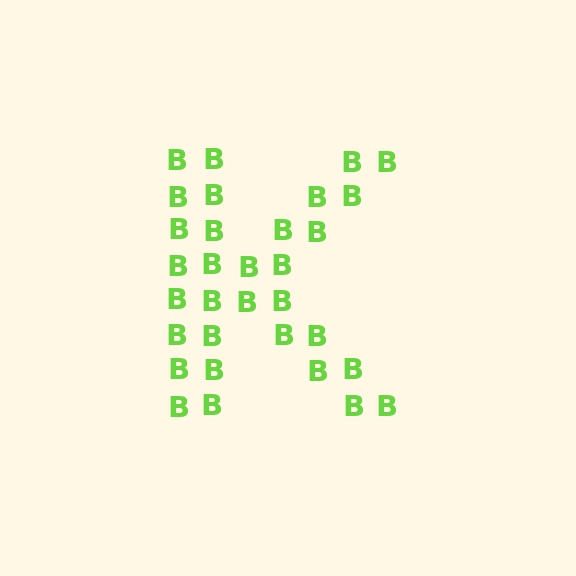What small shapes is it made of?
It is made of small letter B's.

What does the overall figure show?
The overall figure shows the letter K.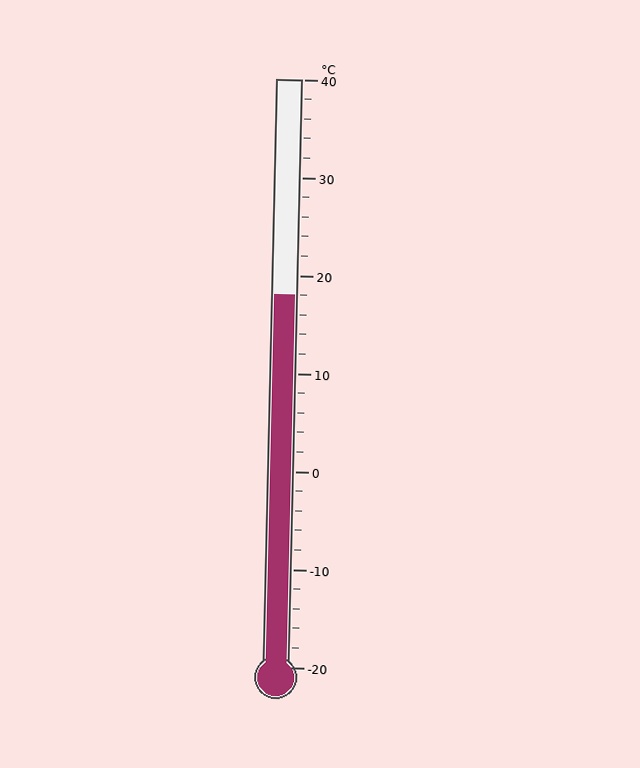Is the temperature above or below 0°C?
The temperature is above 0°C.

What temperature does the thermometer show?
The thermometer shows approximately 18°C.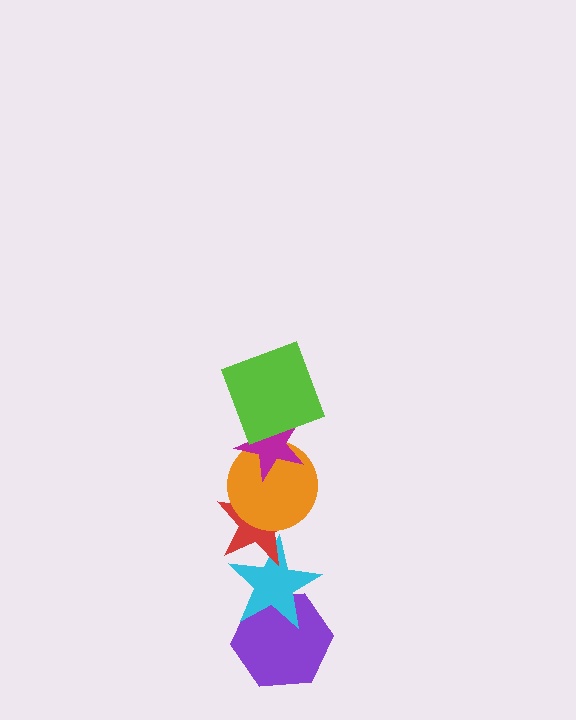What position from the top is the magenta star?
The magenta star is 2nd from the top.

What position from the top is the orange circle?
The orange circle is 3rd from the top.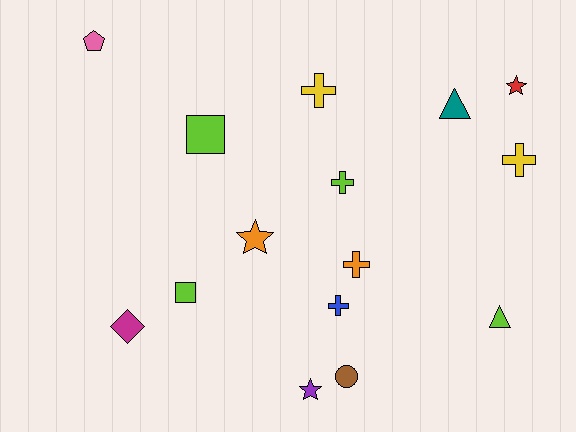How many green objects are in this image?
There are no green objects.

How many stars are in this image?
There are 3 stars.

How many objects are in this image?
There are 15 objects.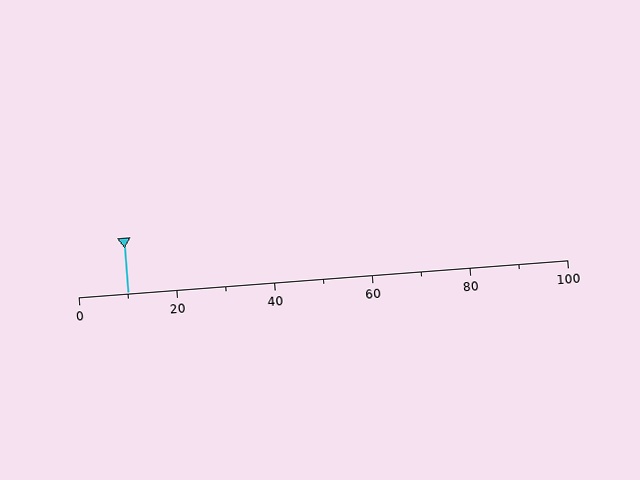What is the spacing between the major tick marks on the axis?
The major ticks are spaced 20 apart.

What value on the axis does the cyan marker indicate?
The marker indicates approximately 10.